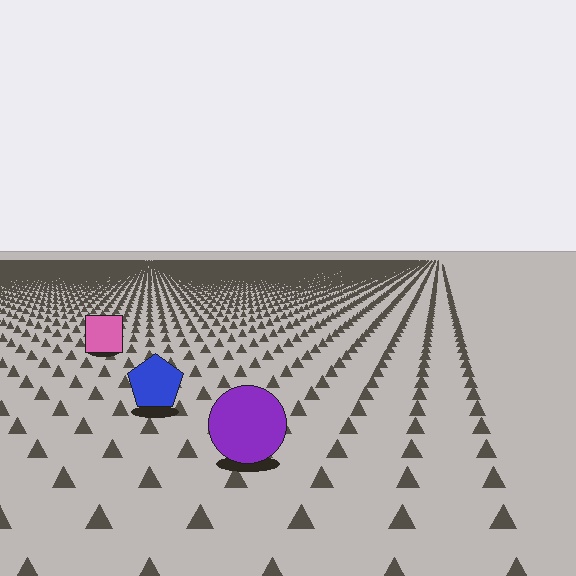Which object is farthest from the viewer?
The pink square is farthest from the viewer. It appears smaller and the ground texture around it is denser.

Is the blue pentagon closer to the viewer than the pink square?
Yes. The blue pentagon is closer — you can tell from the texture gradient: the ground texture is coarser near it.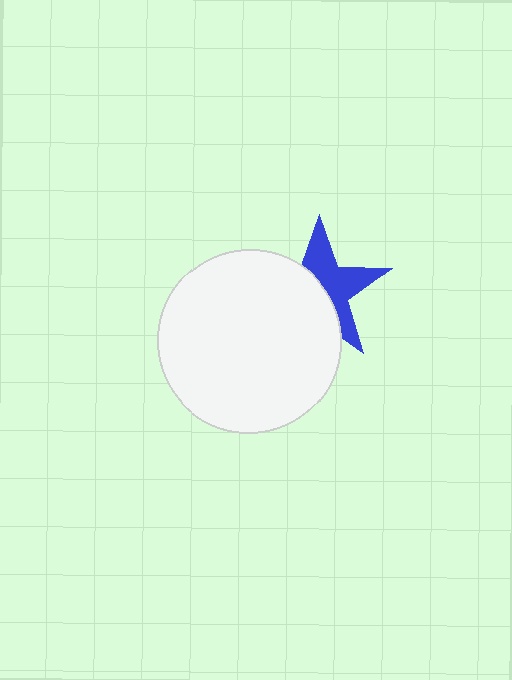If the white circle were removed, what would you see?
You would see the complete blue star.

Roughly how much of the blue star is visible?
About half of it is visible (roughly 49%).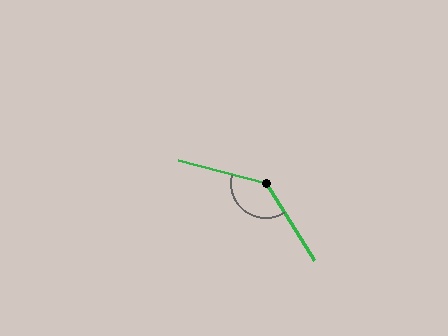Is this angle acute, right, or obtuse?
It is obtuse.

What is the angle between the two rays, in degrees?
Approximately 137 degrees.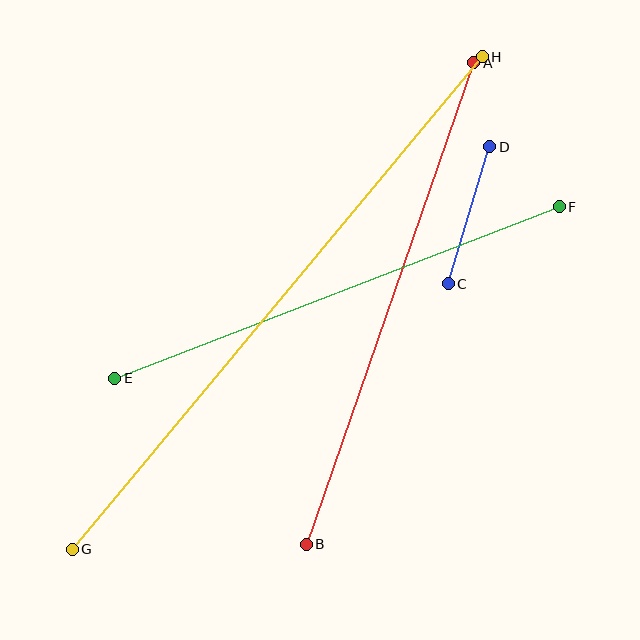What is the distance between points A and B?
The distance is approximately 510 pixels.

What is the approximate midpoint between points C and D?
The midpoint is at approximately (469, 215) pixels.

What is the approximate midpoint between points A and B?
The midpoint is at approximately (390, 304) pixels.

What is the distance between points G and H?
The distance is approximately 641 pixels.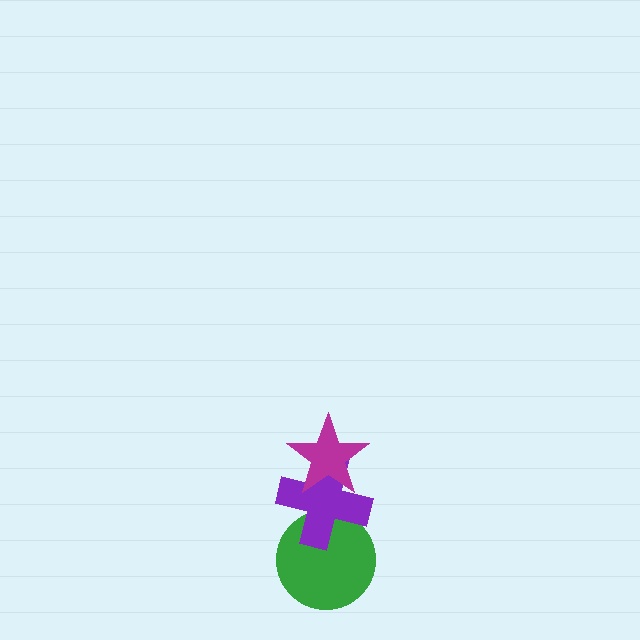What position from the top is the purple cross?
The purple cross is 2nd from the top.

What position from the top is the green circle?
The green circle is 3rd from the top.